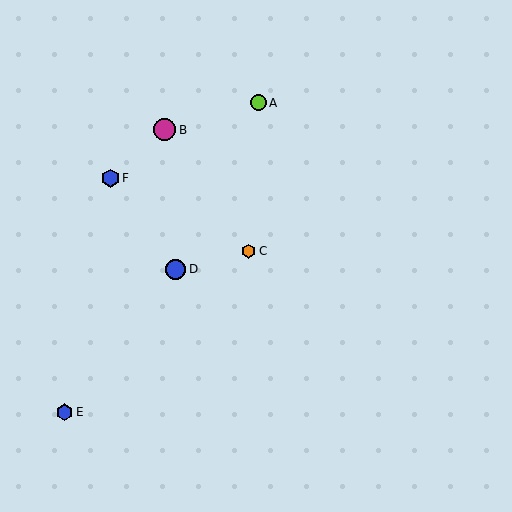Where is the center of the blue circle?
The center of the blue circle is at (176, 269).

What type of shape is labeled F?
Shape F is a blue hexagon.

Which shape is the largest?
The magenta circle (labeled B) is the largest.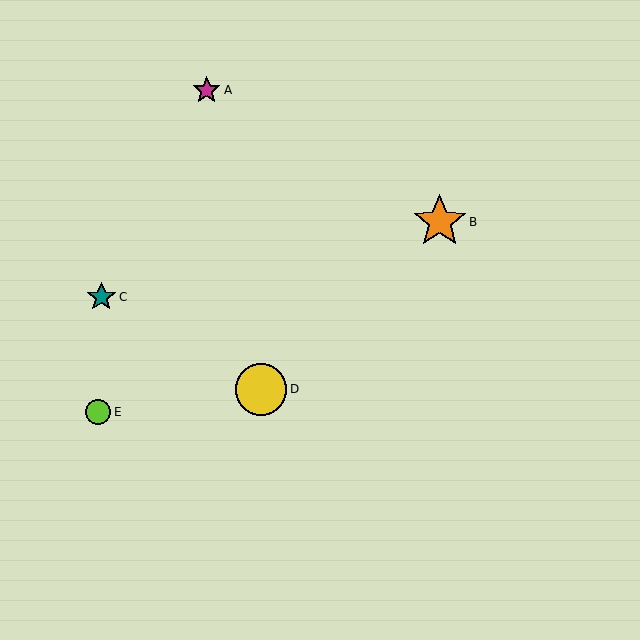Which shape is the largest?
The orange star (labeled B) is the largest.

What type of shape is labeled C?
Shape C is a teal star.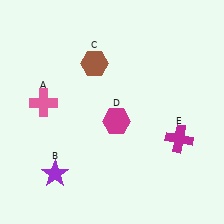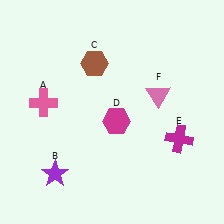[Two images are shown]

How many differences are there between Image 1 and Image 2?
There is 1 difference between the two images.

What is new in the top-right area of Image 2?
A pink triangle (F) was added in the top-right area of Image 2.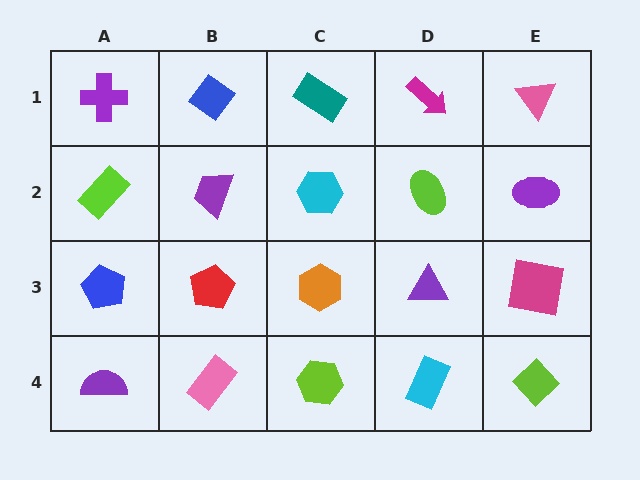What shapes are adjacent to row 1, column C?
A cyan hexagon (row 2, column C), a blue diamond (row 1, column B), a magenta arrow (row 1, column D).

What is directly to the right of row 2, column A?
A purple trapezoid.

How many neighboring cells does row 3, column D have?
4.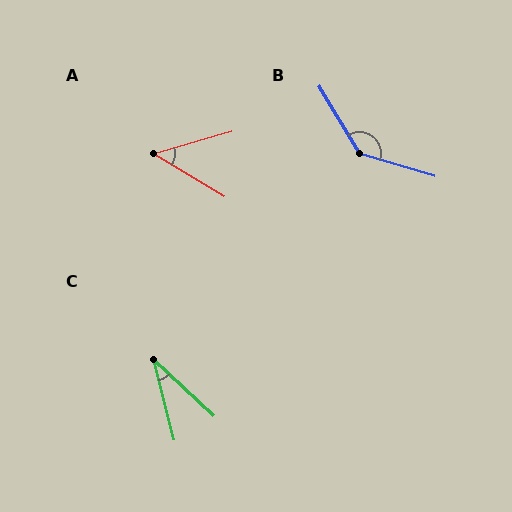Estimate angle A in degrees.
Approximately 47 degrees.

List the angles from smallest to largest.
C (33°), A (47°), B (138°).